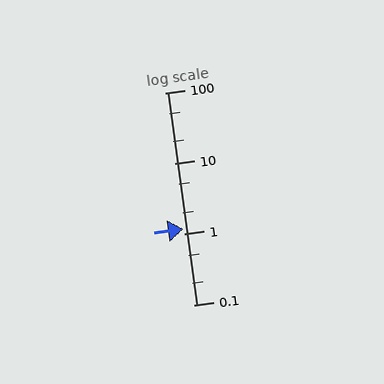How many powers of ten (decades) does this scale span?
The scale spans 3 decades, from 0.1 to 100.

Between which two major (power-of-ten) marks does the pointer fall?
The pointer is between 1 and 10.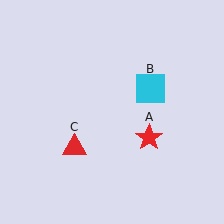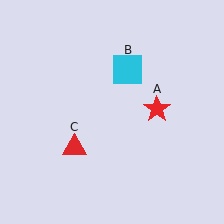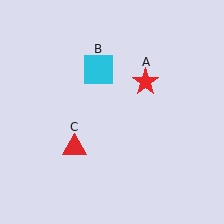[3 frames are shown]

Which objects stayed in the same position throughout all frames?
Red triangle (object C) remained stationary.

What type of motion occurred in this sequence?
The red star (object A), cyan square (object B) rotated counterclockwise around the center of the scene.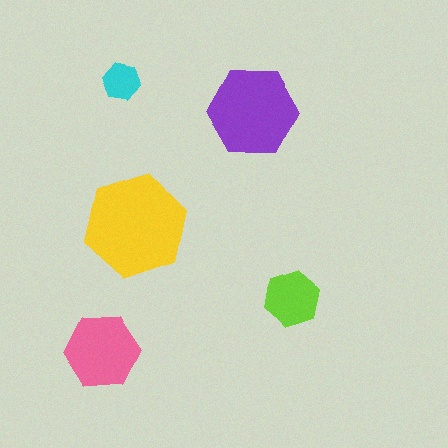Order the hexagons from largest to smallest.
the yellow one, the purple one, the pink one, the lime one, the cyan one.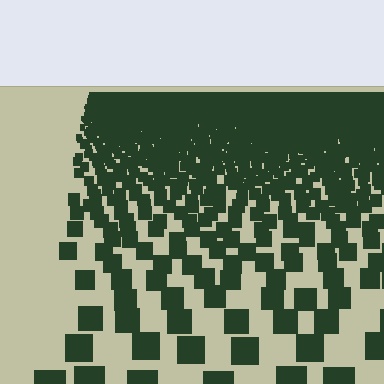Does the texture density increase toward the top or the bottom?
Density increases toward the top.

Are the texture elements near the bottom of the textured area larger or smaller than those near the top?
Larger. Near the bottom, elements are closer to the viewer and appear at a bigger on-screen size.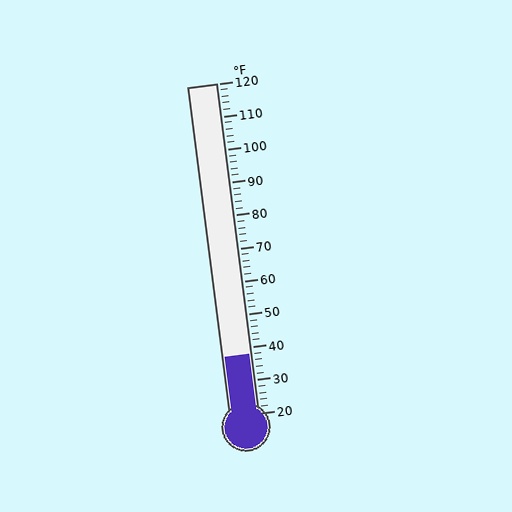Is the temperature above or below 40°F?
The temperature is below 40°F.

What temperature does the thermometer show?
The thermometer shows approximately 38°F.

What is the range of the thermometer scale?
The thermometer scale ranges from 20°F to 120°F.